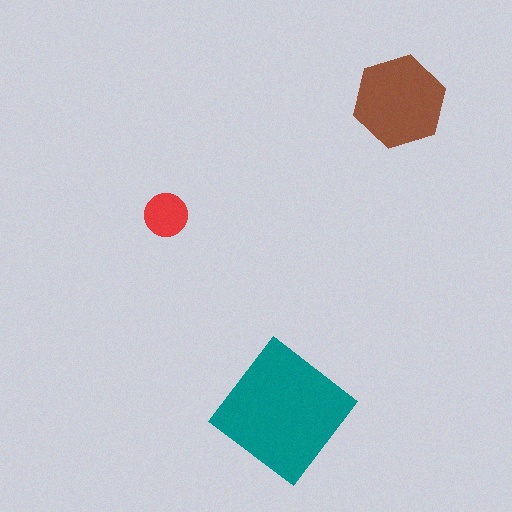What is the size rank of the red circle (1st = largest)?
3rd.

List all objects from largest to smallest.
The teal diamond, the brown hexagon, the red circle.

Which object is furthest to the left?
The red circle is leftmost.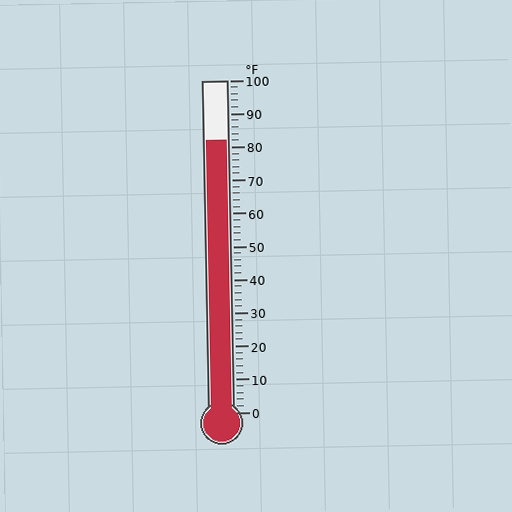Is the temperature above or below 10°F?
The temperature is above 10°F.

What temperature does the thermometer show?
The thermometer shows approximately 82°F.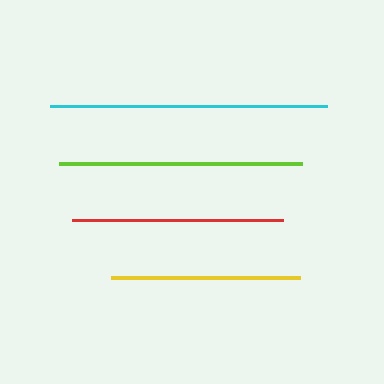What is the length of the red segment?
The red segment is approximately 211 pixels long.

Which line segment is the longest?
The cyan line is the longest at approximately 277 pixels.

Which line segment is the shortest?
The yellow line is the shortest at approximately 189 pixels.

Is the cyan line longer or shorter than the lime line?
The cyan line is longer than the lime line.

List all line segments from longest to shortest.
From longest to shortest: cyan, lime, red, yellow.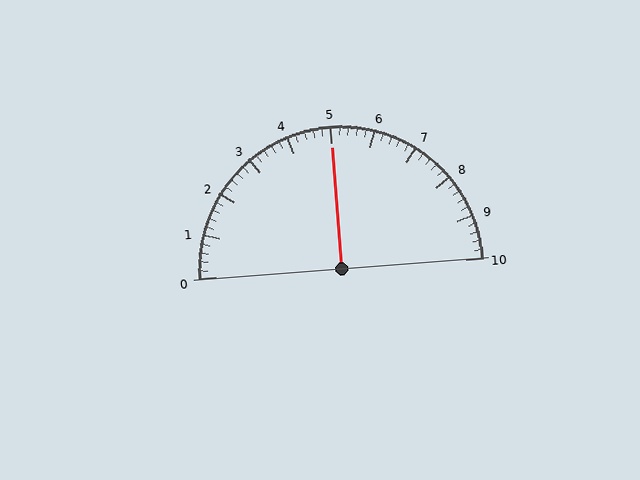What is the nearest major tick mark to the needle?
The nearest major tick mark is 5.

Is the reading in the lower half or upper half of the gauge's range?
The reading is in the upper half of the range (0 to 10).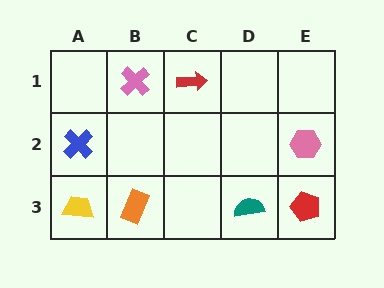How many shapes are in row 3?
4 shapes.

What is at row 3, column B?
An orange rectangle.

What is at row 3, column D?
A teal semicircle.